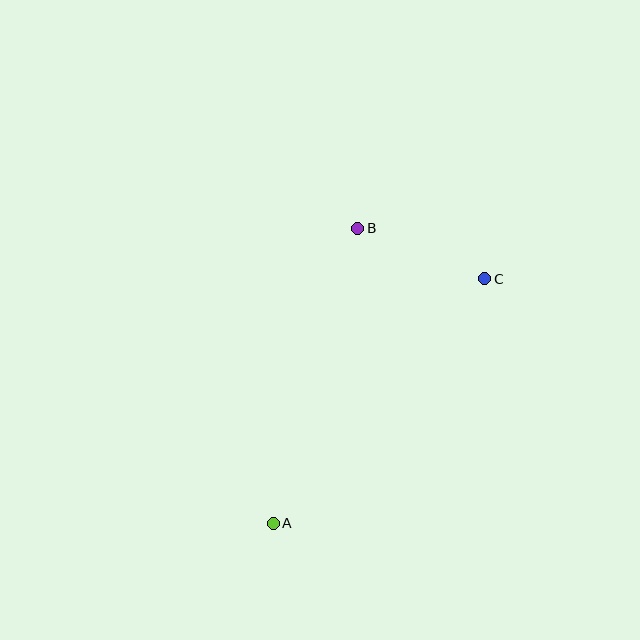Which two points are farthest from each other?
Points A and C are farthest from each other.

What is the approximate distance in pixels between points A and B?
The distance between A and B is approximately 307 pixels.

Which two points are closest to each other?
Points B and C are closest to each other.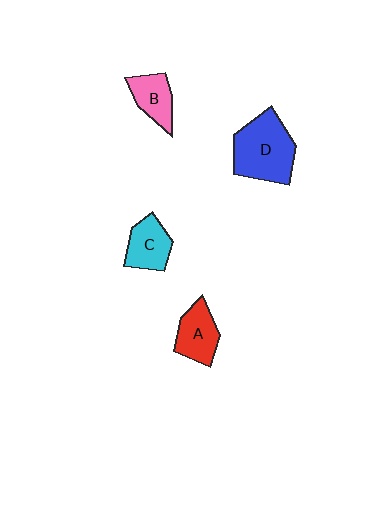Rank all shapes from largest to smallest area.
From largest to smallest: D (blue), A (red), C (cyan), B (pink).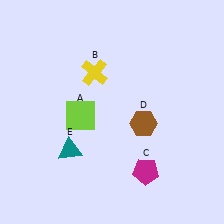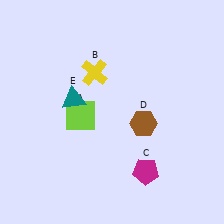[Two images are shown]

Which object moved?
The teal triangle (E) moved up.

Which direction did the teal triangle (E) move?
The teal triangle (E) moved up.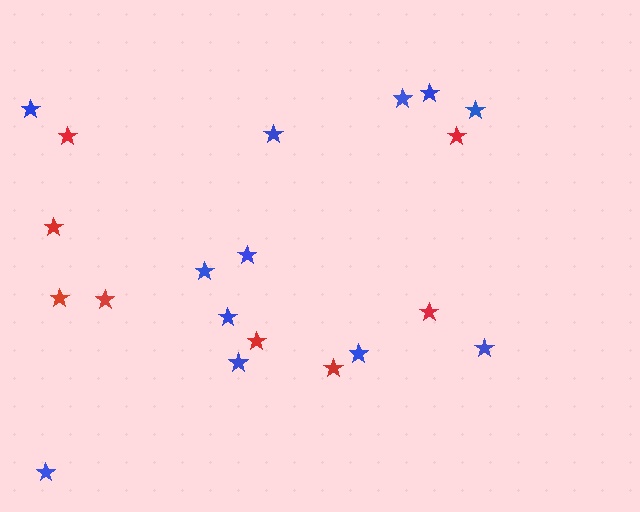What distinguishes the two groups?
There are 2 groups: one group of red stars (8) and one group of blue stars (12).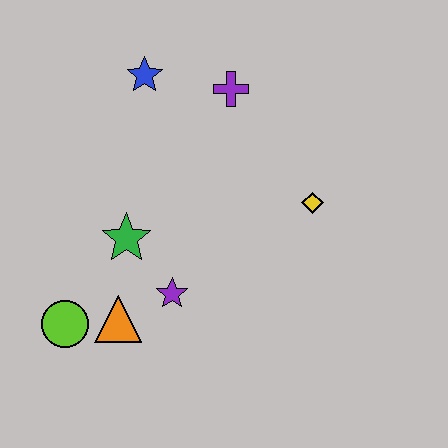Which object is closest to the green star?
The purple star is closest to the green star.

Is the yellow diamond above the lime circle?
Yes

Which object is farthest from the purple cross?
The lime circle is farthest from the purple cross.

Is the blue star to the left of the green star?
No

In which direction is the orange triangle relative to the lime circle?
The orange triangle is to the right of the lime circle.